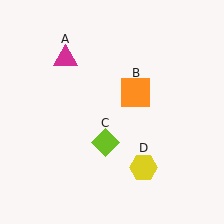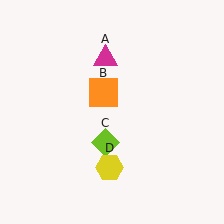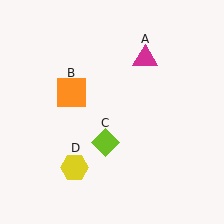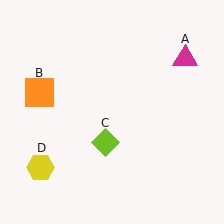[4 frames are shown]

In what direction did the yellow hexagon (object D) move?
The yellow hexagon (object D) moved left.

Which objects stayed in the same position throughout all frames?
Lime diamond (object C) remained stationary.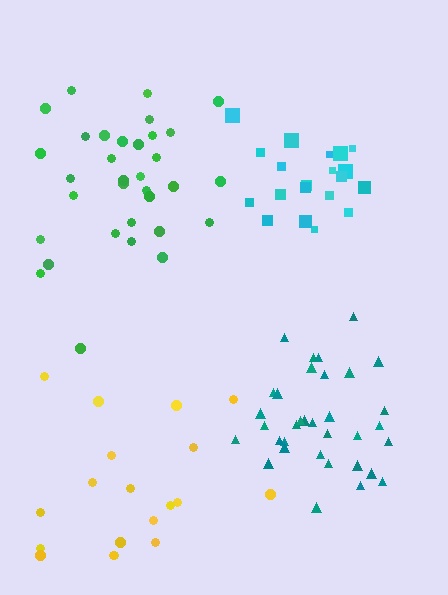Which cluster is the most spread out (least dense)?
Yellow.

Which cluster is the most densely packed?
Teal.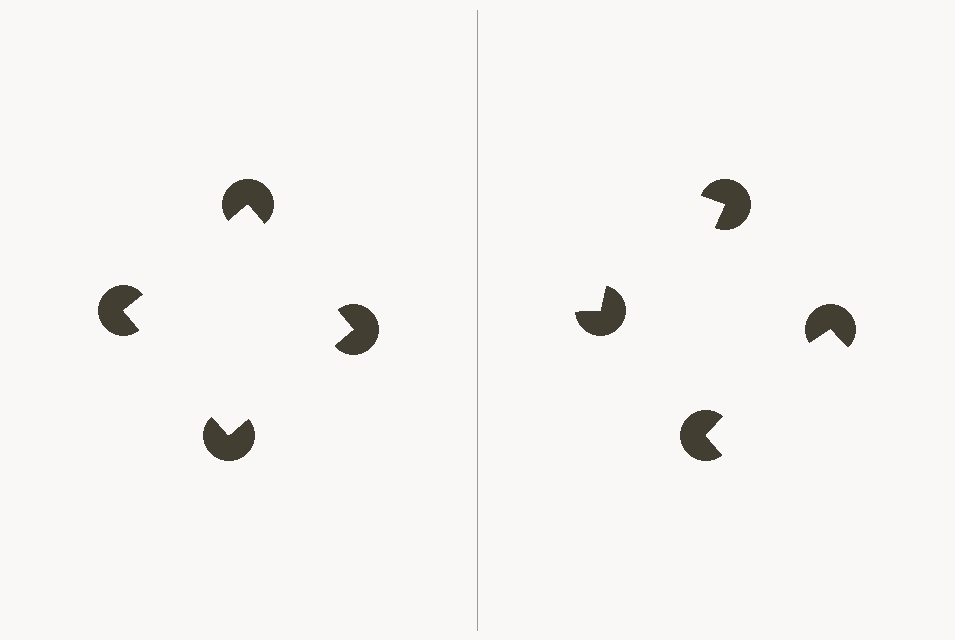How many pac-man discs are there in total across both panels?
8 — 4 on each side.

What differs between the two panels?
The pac-man discs are positioned identically on both sides; only the wedge orientations differ. On the left they align to a square; on the right they are misaligned.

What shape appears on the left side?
An illusory square.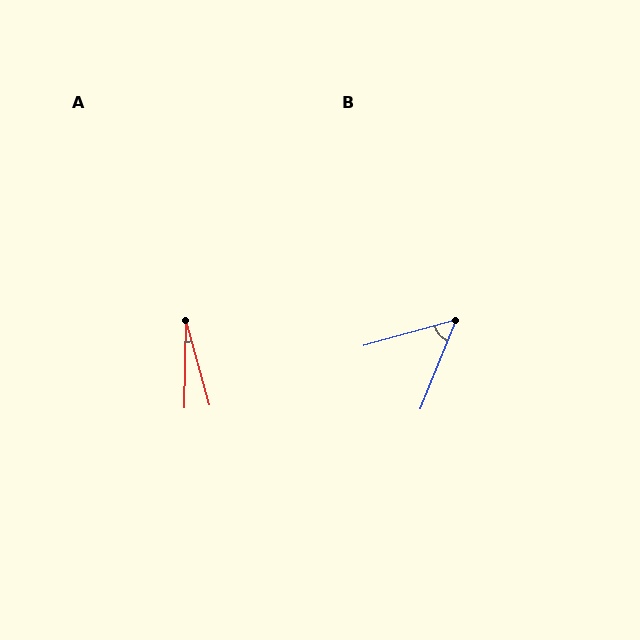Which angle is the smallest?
A, at approximately 17 degrees.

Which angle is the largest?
B, at approximately 52 degrees.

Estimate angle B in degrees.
Approximately 52 degrees.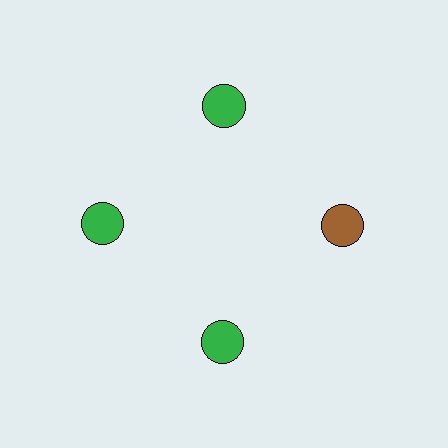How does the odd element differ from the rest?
It has a different color: brown instead of green.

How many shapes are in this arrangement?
There are 4 shapes arranged in a ring pattern.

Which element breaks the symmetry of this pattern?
The brown circle at roughly the 3 o'clock position breaks the symmetry. All other shapes are green circles.